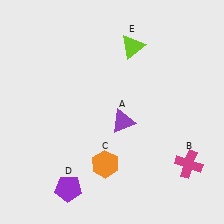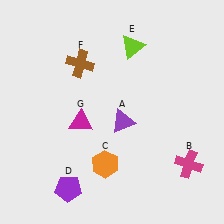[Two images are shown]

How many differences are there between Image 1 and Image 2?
There are 2 differences between the two images.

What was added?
A brown cross (F), a magenta triangle (G) were added in Image 2.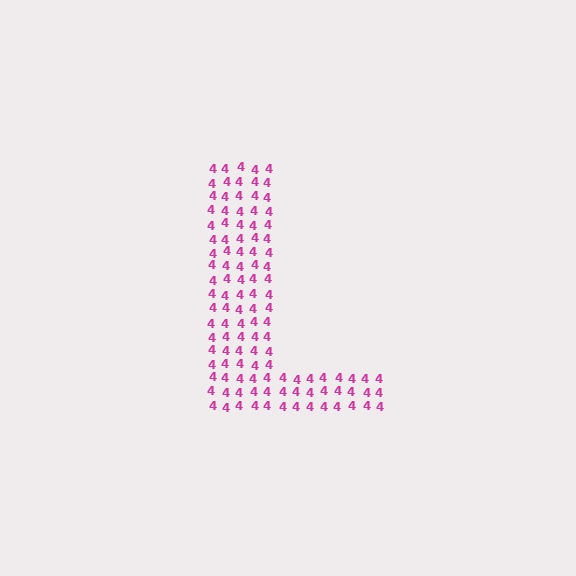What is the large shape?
The large shape is the letter L.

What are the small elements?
The small elements are digit 4's.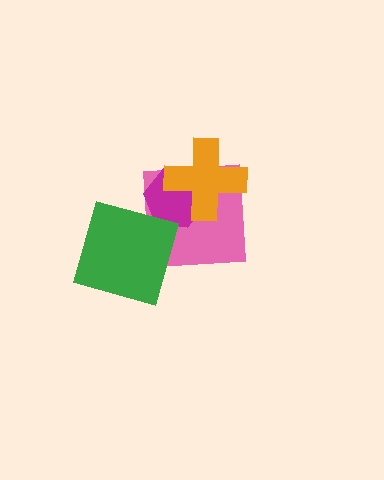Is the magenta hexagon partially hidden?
Yes, it is partially covered by another shape.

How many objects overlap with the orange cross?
2 objects overlap with the orange cross.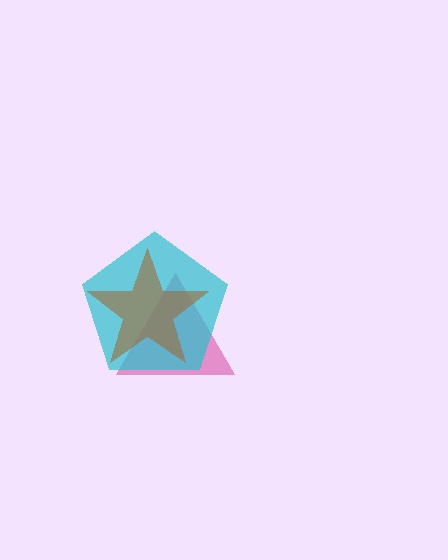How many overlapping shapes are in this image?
There are 3 overlapping shapes in the image.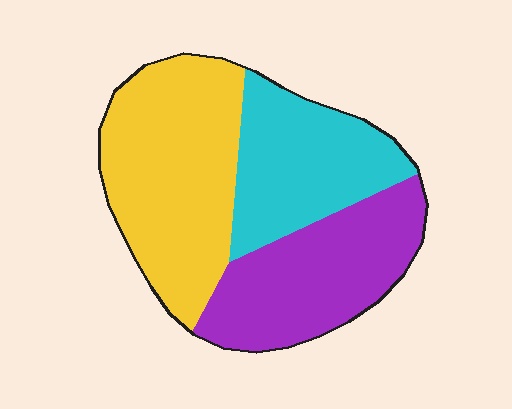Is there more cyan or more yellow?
Yellow.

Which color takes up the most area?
Yellow, at roughly 40%.